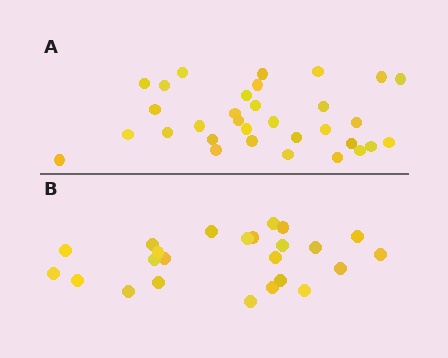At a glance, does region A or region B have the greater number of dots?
Region A (the top region) has more dots.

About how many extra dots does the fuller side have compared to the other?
Region A has roughly 8 or so more dots than region B.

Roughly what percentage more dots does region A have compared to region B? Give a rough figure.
About 35% more.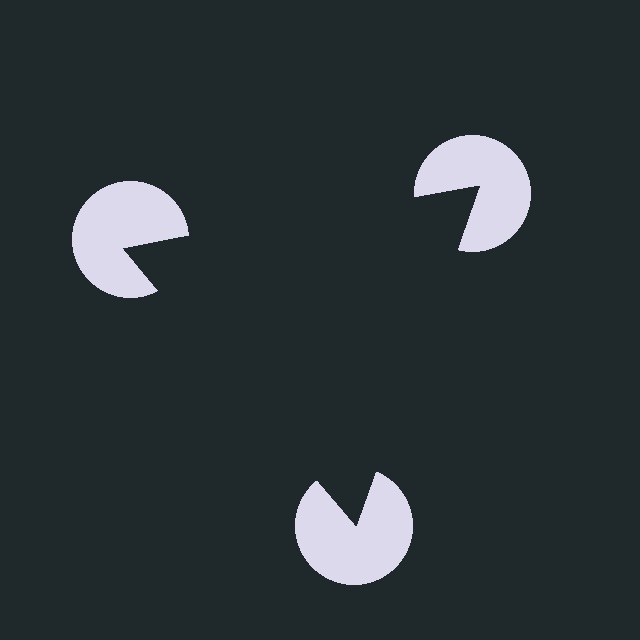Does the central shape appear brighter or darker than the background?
It typically appears slightly darker than the background, even though no actual brightness change is drawn.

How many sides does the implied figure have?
3 sides.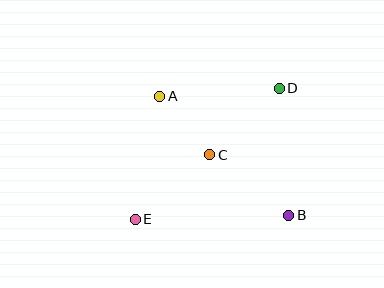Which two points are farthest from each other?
Points D and E are farthest from each other.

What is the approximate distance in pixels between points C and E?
The distance between C and E is approximately 99 pixels.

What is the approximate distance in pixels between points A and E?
The distance between A and E is approximately 125 pixels.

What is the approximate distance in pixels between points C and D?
The distance between C and D is approximately 96 pixels.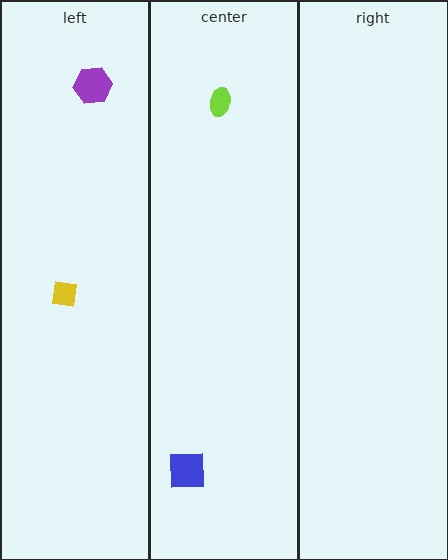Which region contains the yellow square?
The left region.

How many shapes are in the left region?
2.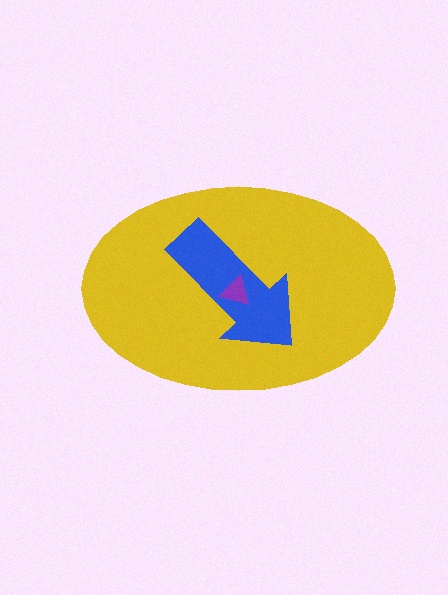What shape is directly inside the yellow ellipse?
The blue arrow.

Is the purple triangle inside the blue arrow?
Yes.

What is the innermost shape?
The purple triangle.